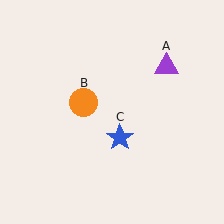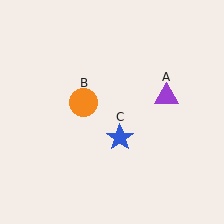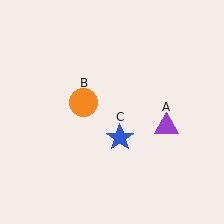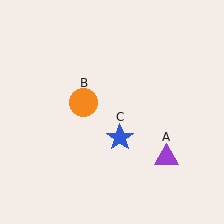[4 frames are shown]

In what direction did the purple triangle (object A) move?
The purple triangle (object A) moved down.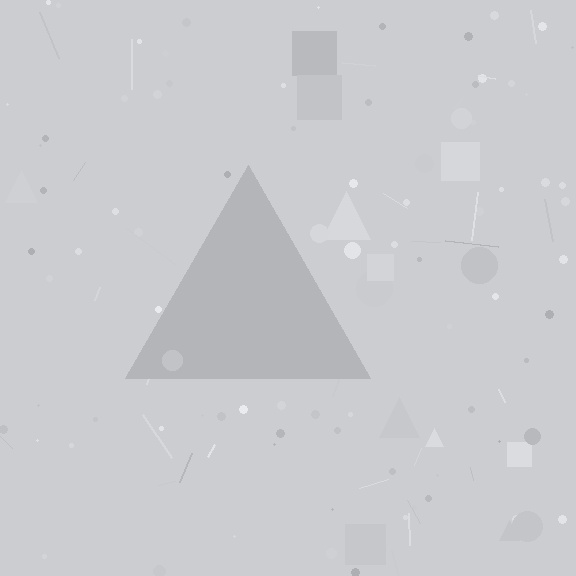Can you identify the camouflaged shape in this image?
The camouflaged shape is a triangle.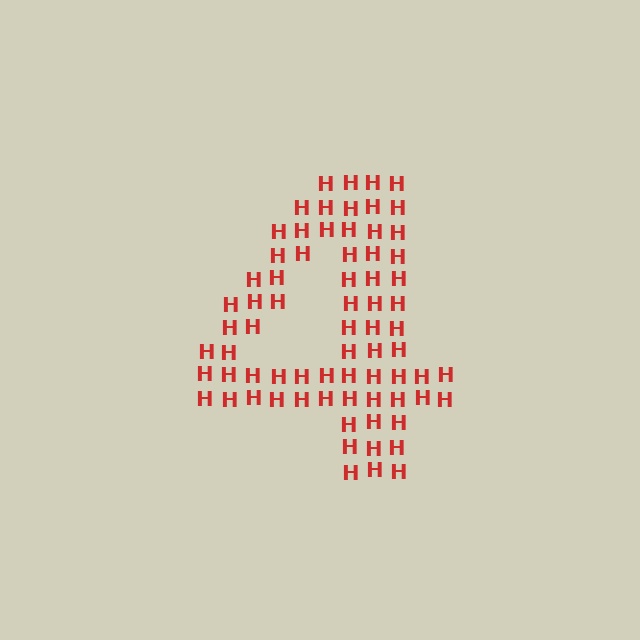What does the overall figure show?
The overall figure shows the digit 4.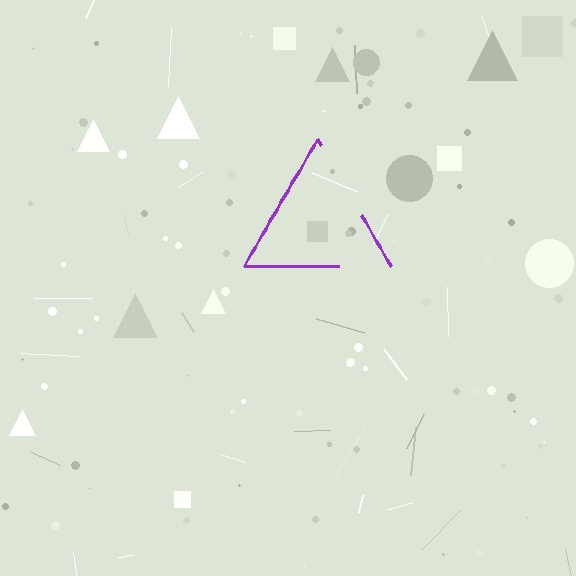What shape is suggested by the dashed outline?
The dashed outline suggests a triangle.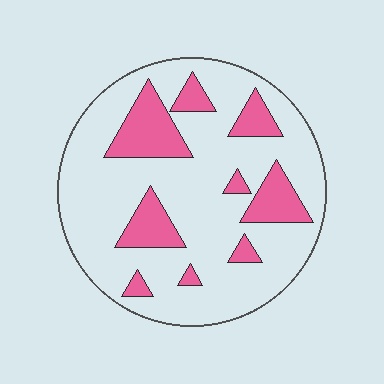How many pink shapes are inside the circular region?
9.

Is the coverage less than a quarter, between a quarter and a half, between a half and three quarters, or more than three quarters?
Less than a quarter.